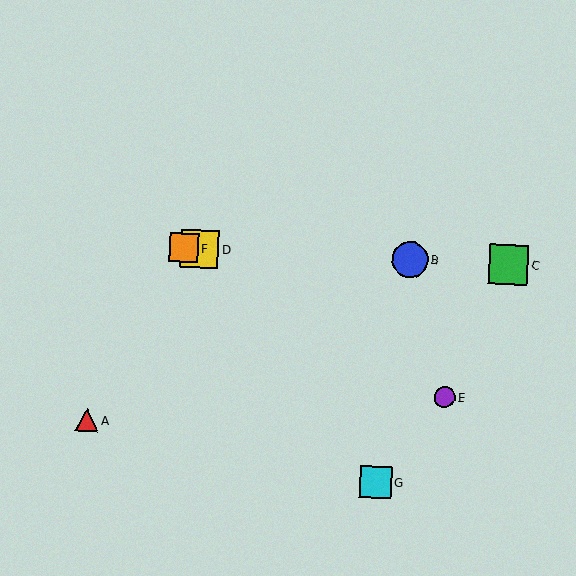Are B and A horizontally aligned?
No, B is at y≈260 and A is at y≈420.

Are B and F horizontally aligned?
Yes, both are at y≈260.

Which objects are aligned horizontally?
Objects B, C, D, F are aligned horizontally.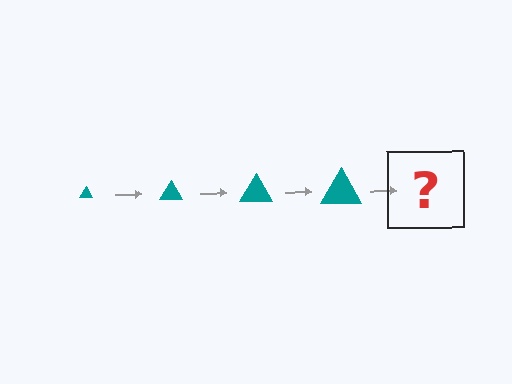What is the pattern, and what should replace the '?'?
The pattern is that the triangle gets progressively larger each step. The '?' should be a teal triangle, larger than the previous one.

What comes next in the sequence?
The next element should be a teal triangle, larger than the previous one.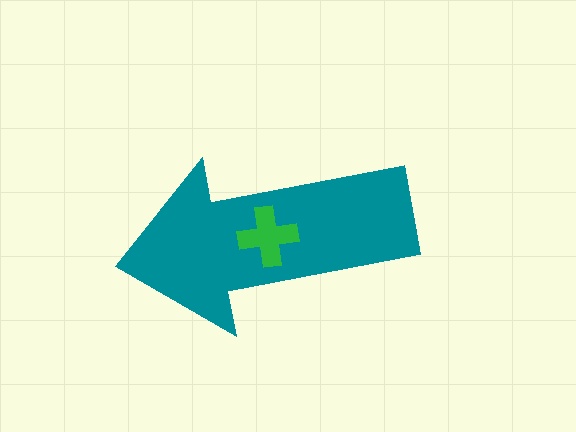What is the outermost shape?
The teal arrow.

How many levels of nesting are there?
2.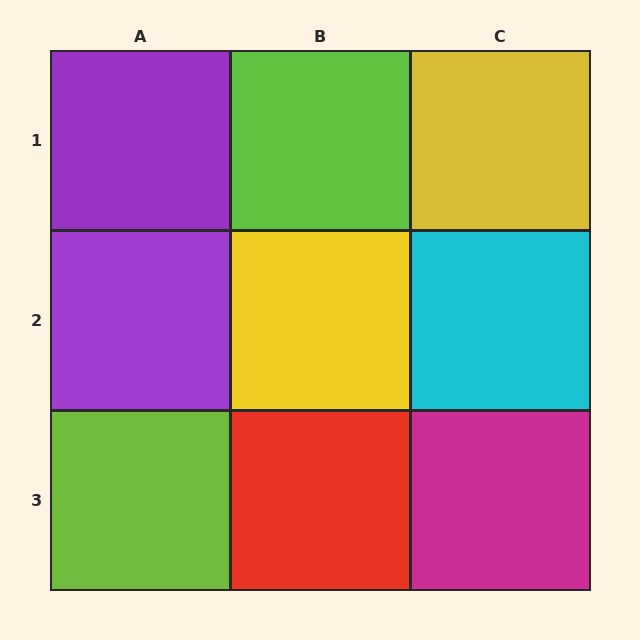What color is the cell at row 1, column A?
Purple.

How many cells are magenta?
1 cell is magenta.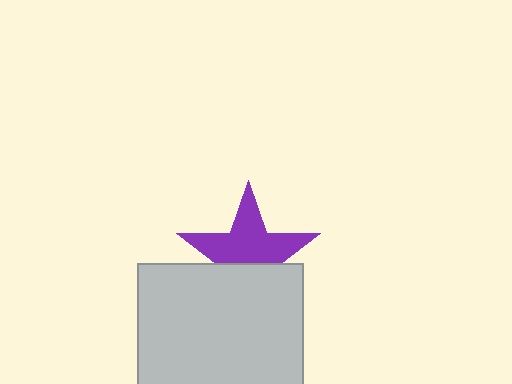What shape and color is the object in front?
The object in front is a light gray square.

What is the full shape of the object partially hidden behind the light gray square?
The partially hidden object is a purple star.